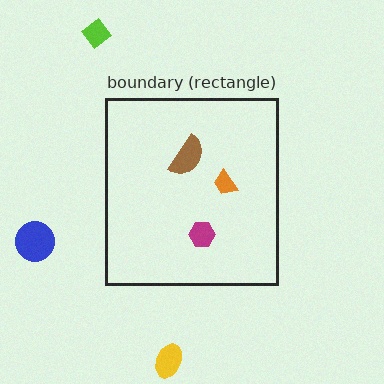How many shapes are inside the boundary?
3 inside, 3 outside.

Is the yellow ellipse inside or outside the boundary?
Outside.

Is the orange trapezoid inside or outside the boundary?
Inside.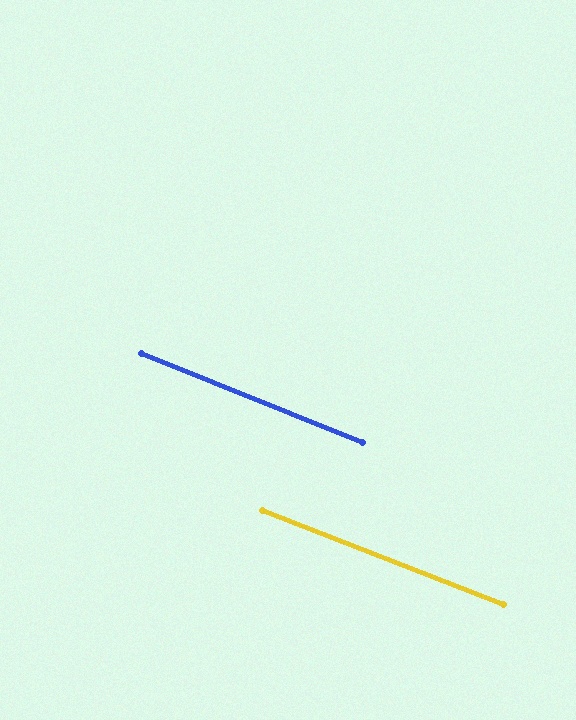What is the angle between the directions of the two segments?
Approximately 0 degrees.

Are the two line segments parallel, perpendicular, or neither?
Parallel — their directions differ by only 0.4°.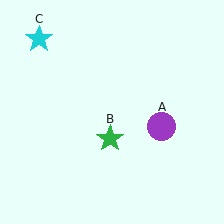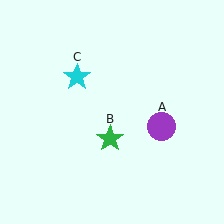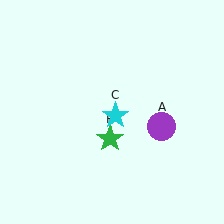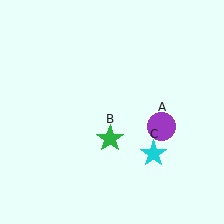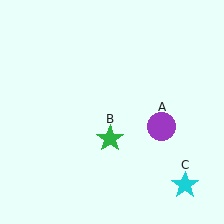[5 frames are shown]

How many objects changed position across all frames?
1 object changed position: cyan star (object C).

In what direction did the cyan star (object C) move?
The cyan star (object C) moved down and to the right.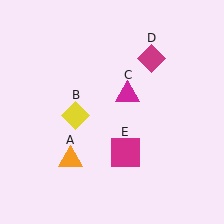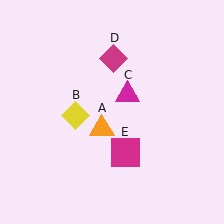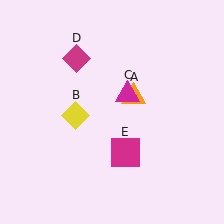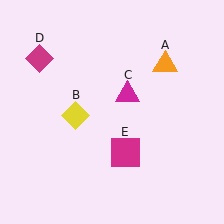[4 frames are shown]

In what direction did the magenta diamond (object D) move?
The magenta diamond (object D) moved left.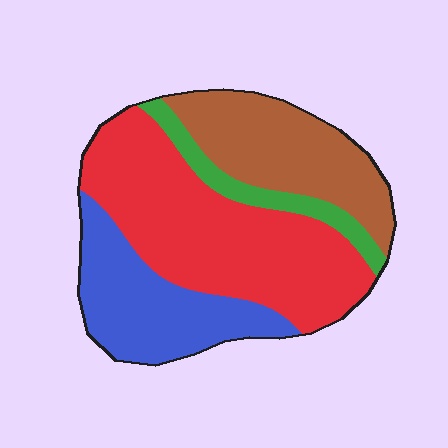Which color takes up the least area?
Green, at roughly 10%.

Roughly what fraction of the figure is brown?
Brown takes up about one quarter (1/4) of the figure.